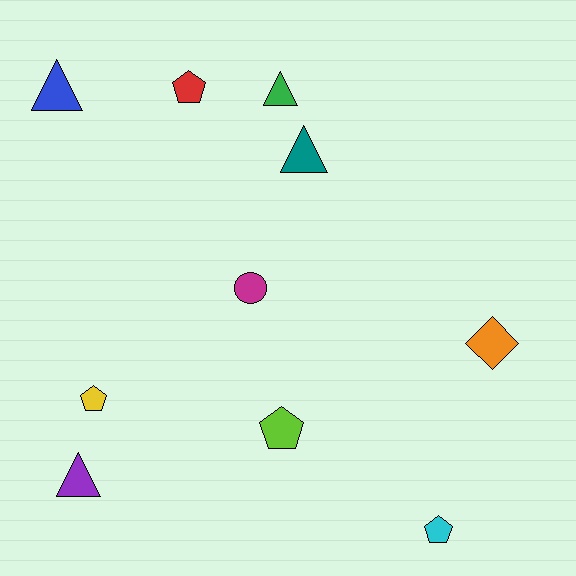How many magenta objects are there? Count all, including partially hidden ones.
There is 1 magenta object.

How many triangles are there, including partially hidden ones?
There are 4 triangles.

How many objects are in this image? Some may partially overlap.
There are 10 objects.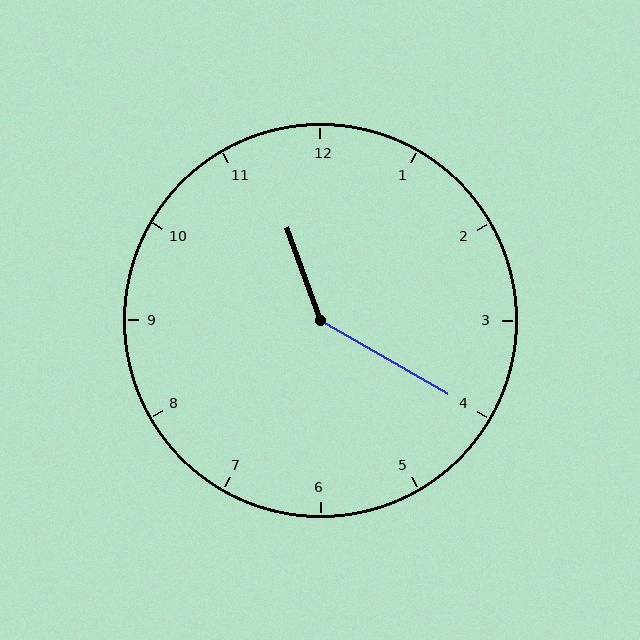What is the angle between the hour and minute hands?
Approximately 140 degrees.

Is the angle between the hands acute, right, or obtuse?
It is obtuse.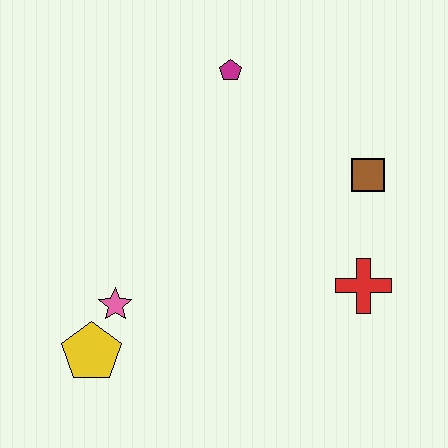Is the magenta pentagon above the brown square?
Yes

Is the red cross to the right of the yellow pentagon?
Yes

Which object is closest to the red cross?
The brown square is closest to the red cross.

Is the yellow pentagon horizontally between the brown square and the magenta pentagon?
No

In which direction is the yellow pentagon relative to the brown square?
The yellow pentagon is to the left of the brown square.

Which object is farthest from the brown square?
The yellow pentagon is farthest from the brown square.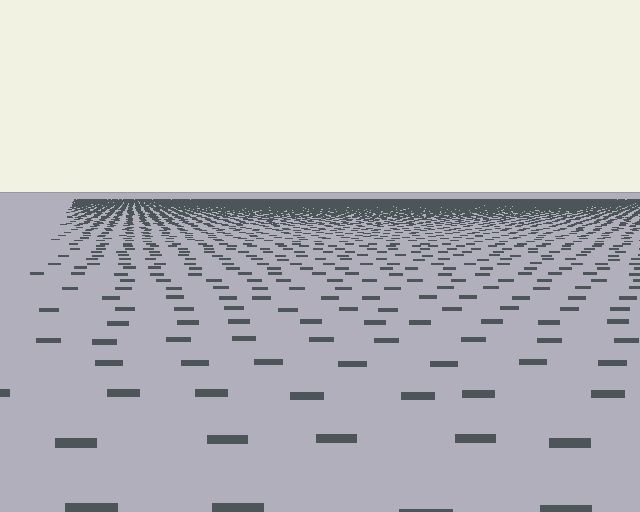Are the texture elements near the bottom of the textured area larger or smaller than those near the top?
Larger. Near the bottom, elements are closer to the viewer and appear at a bigger on-screen size.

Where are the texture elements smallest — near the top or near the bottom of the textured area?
Near the top.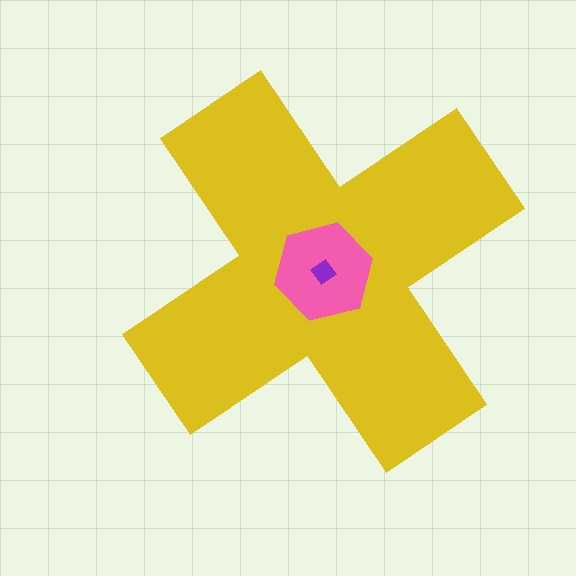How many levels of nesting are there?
3.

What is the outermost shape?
The yellow cross.